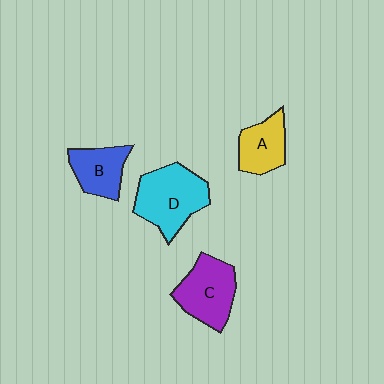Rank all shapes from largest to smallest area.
From largest to smallest: D (cyan), C (purple), B (blue), A (yellow).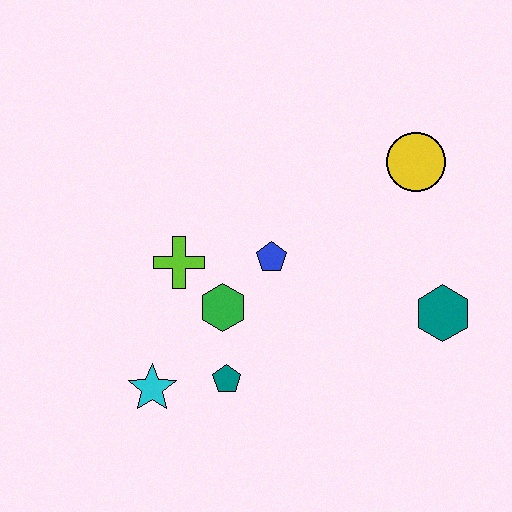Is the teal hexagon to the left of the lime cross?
No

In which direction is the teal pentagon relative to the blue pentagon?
The teal pentagon is below the blue pentagon.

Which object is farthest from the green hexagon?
The yellow circle is farthest from the green hexagon.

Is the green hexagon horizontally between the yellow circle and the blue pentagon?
No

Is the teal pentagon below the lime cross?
Yes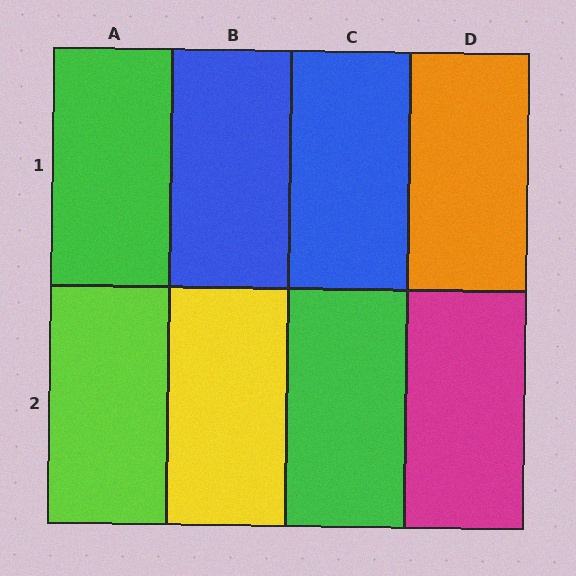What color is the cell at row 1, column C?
Blue.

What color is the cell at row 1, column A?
Green.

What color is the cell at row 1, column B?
Blue.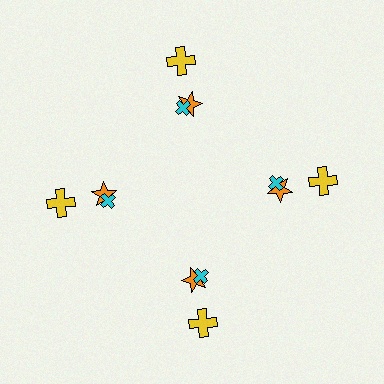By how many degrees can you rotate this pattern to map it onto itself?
The pattern maps onto itself every 90 degrees of rotation.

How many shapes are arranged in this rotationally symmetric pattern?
There are 12 shapes, arranged in 4 groups of 3.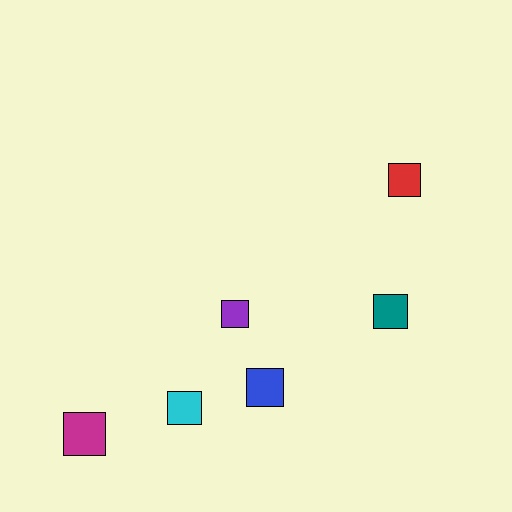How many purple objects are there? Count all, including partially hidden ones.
There is 1 purple object.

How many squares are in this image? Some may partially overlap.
There are 6 squares.